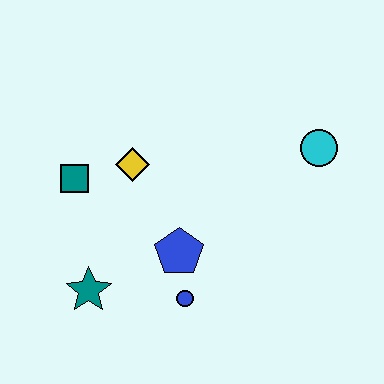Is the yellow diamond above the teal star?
Yes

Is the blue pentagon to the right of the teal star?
Yes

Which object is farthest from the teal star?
The cyan circle is farthest from the teal star.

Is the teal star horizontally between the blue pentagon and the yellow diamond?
No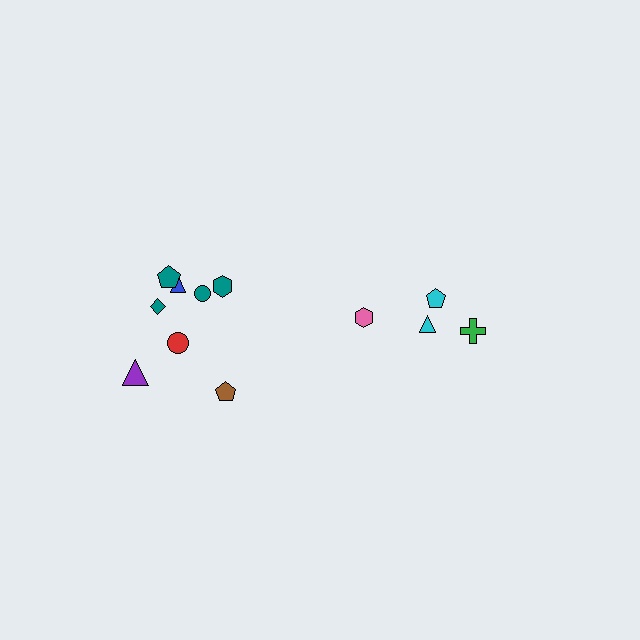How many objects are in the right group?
There are 4 objects.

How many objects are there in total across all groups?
There are 12 objects.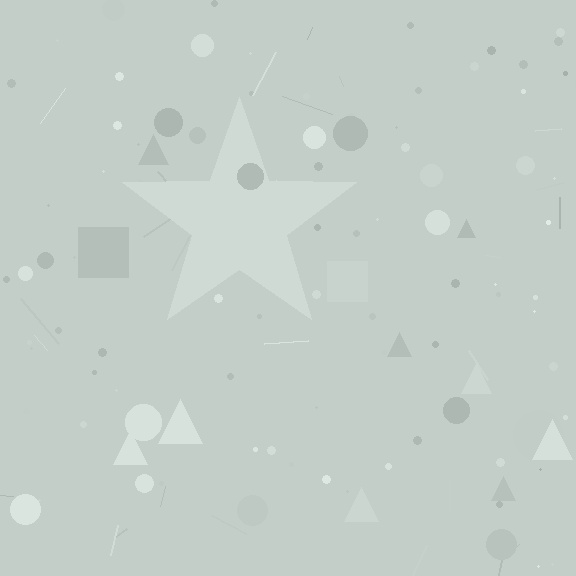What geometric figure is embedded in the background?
A star is embedded in the background.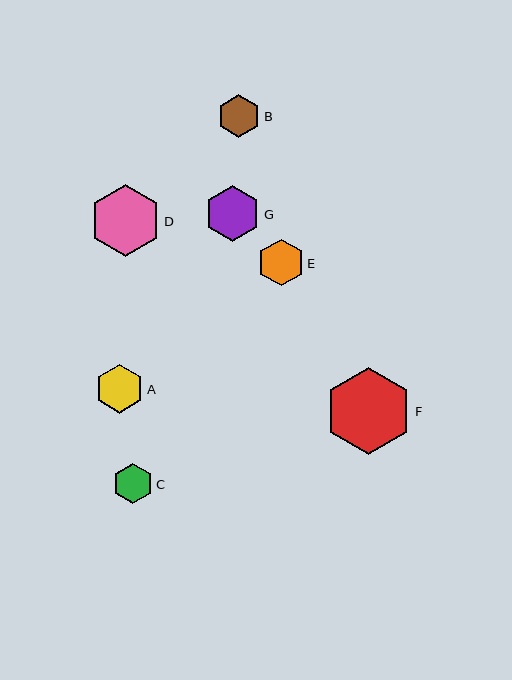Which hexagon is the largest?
Hexagon F is the largest with a size of approximately 88 pixels.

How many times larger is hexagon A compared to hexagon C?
Hexagon A is approximately 1.2 times the size of hexagon C.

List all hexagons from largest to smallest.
From largest to smallest: F, D, G, A, E, B, C.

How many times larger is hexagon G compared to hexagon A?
Hexagon G is approximately 1.2 times the size of hexagon A.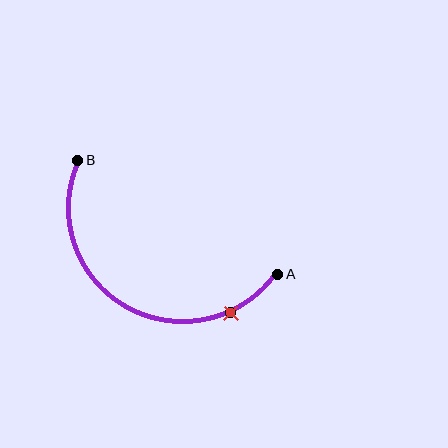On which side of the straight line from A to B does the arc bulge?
The arc bulges below the straight line connecting A and B.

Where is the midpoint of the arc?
The arc midpoint is the point on the curve farthest from the straight line joining A and B. It sits below that line.